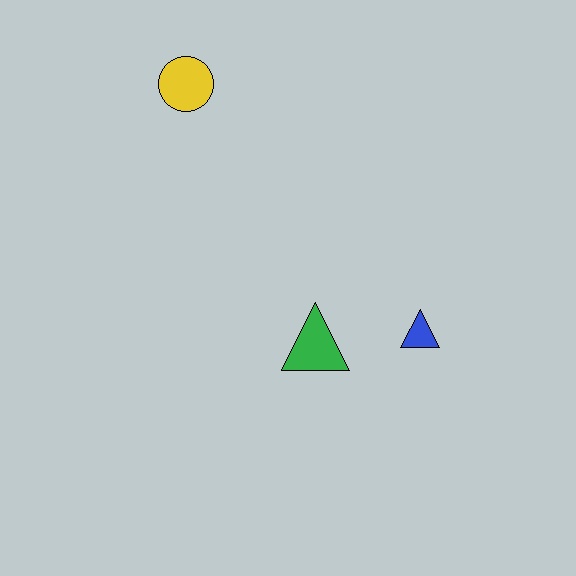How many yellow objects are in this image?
There is 1 yellow object.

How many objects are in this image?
There are 3 objects.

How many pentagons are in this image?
There are no pentagons.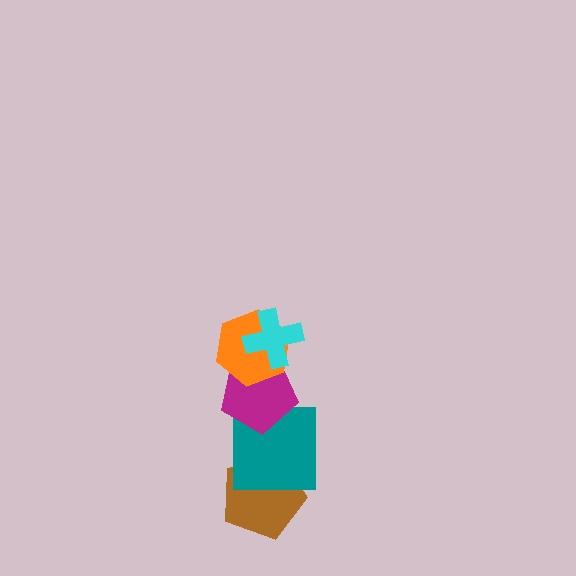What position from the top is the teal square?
The teal square is 4th from the top.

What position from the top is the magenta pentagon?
The magenta pentagon is 3rd from the top.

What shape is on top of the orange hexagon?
The cyan cross is on top of the orange hexagon.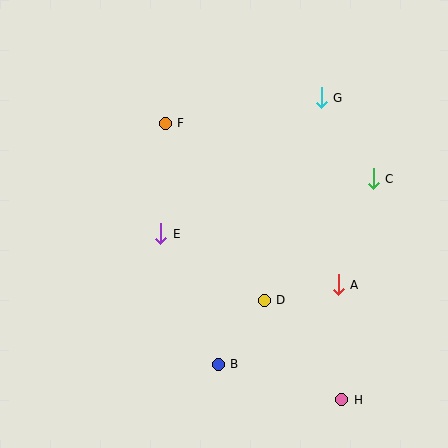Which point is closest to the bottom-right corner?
Point H is closest to the bottom-right corner.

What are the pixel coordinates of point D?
Point D is at (264, 300).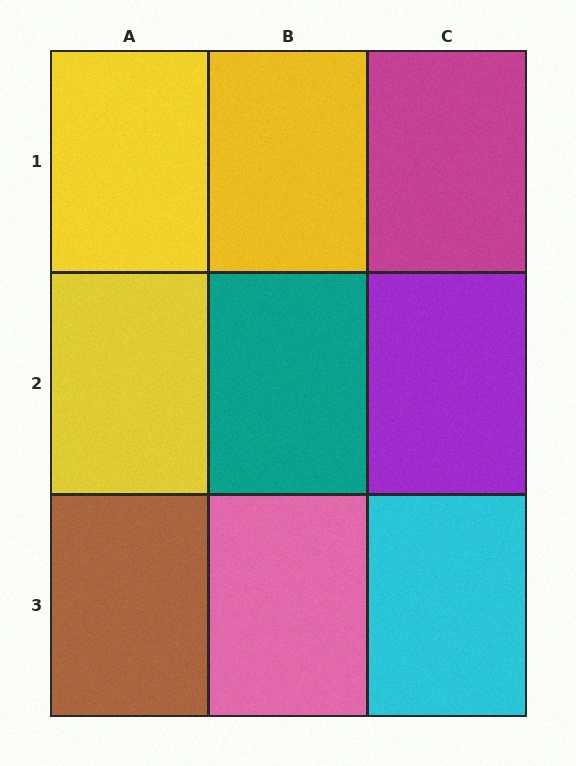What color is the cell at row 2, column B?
Teal.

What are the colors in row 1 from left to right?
Yellow, yellow, magenta.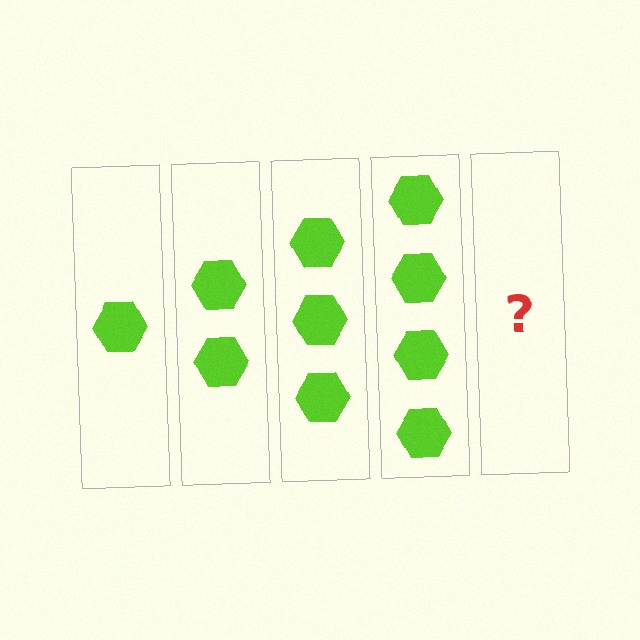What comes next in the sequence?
The next element should be 5 hexagons.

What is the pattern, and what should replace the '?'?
The pattern is that each step adds one more hexagon. The '?' should be 5 hexagons.